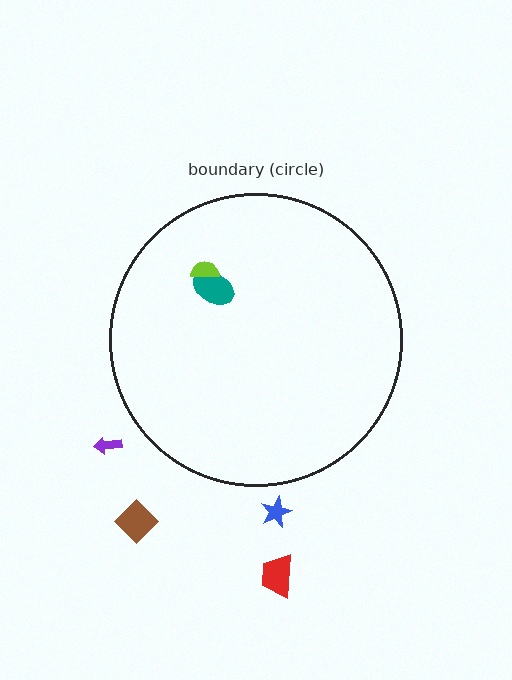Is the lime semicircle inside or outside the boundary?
Inside.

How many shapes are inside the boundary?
2 inside, 4 outside.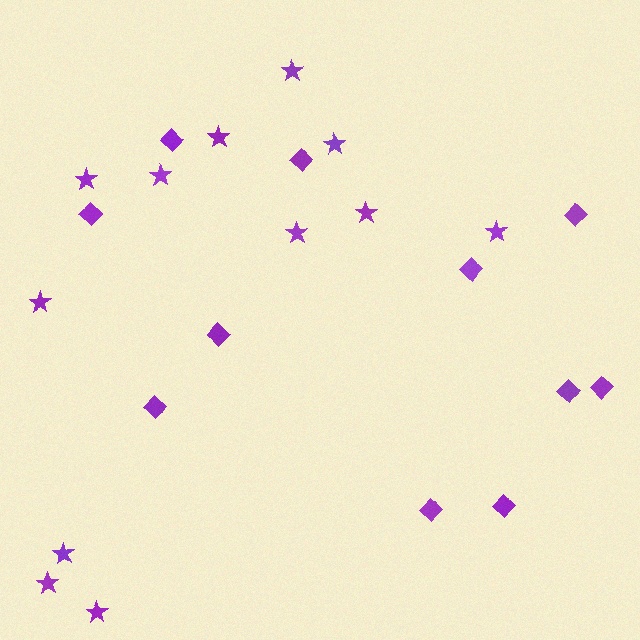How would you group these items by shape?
There are 2 groups: one group of stars (12) and one group of diamonds (11).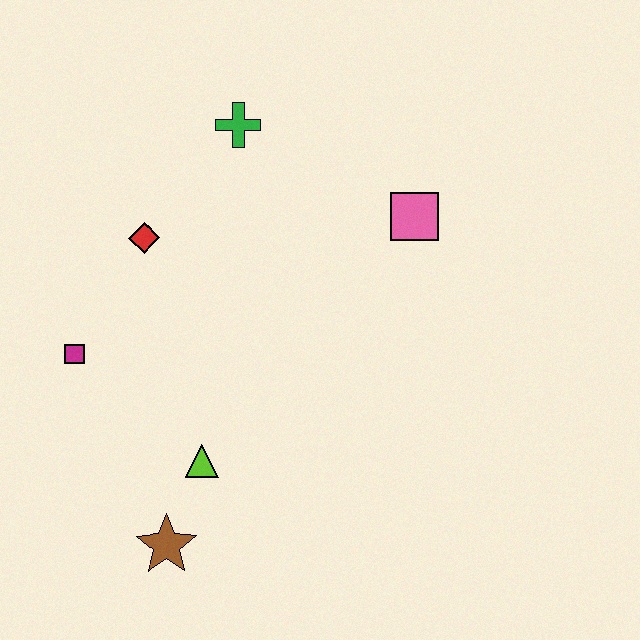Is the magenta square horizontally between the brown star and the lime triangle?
No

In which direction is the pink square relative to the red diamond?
The pink square is to the right of the red diamond.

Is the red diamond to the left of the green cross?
Yes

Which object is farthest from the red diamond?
The brown star is farthest from the red diamond.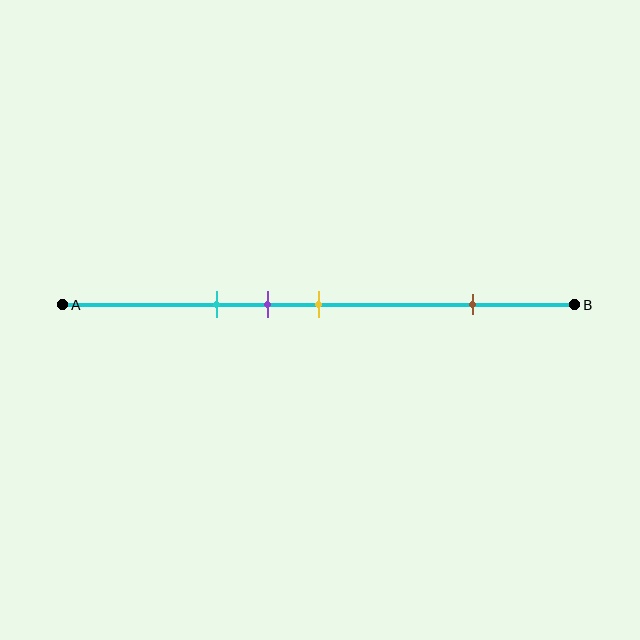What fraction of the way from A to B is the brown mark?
The brown mark is approximately 80% (0.8) of the way from A to B.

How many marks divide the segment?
There are 4 marks dividing the segment.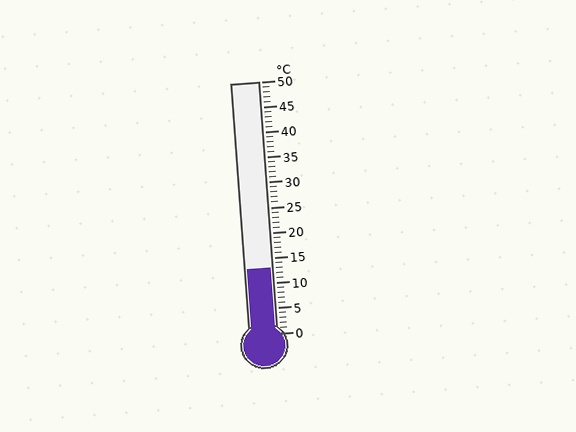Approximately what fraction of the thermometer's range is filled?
The thermometer is filled to approximately 25% of its range.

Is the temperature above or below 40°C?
The temperature is below 40°C.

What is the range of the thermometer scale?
The thermometer scale ranges from 0°C to 50°C.